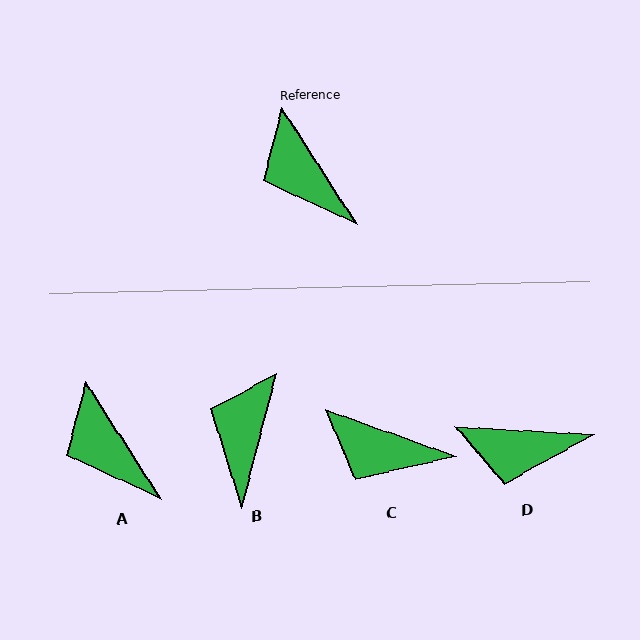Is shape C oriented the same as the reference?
No, it is off by about 37 degrees.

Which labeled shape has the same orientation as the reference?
A.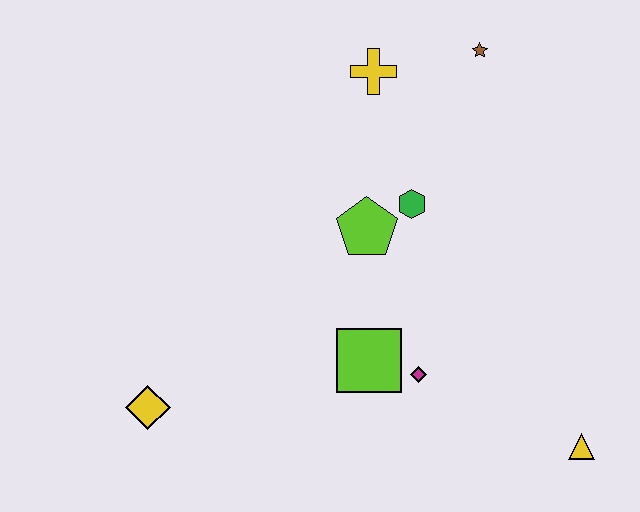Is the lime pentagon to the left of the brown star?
Yes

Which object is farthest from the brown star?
The yellow diamond is farthest from the brown star.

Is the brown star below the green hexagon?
No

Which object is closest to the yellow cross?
The brown star is closest to the yellow cross.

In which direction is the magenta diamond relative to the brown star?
The magenta diamond is below the brown star.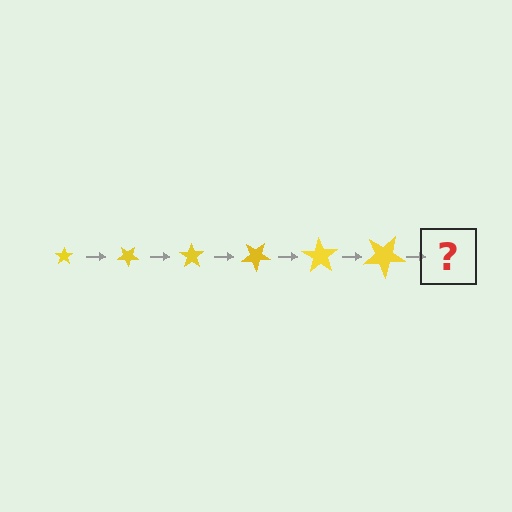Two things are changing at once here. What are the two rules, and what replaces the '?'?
The two rules are that the star grows larger each step and it rotates 35 degrees each step. The '?' should be a star, larger than the previous one and rotated 210 degrees from the start.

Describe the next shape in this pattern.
It should be a star, larger than the previous one and rotated 210 degrees from the start.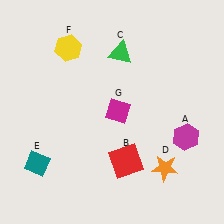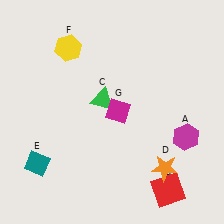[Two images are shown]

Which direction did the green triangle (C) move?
The green triangle (C) moved down.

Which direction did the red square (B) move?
The red square (B) moved right.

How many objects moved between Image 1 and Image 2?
2 objects moved between the two images.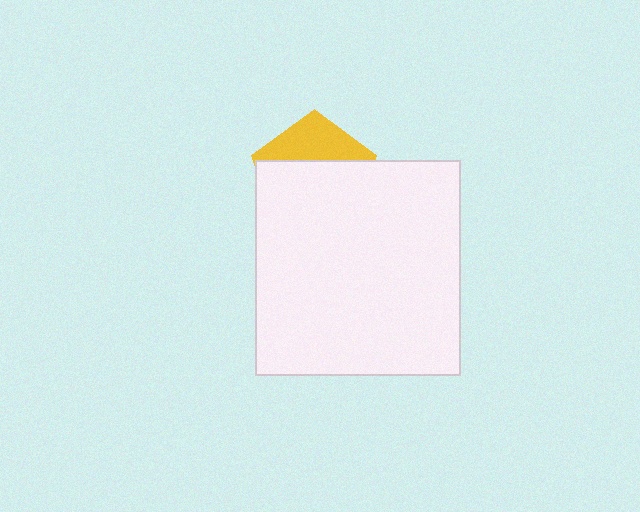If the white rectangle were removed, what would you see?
You would see the complete yellow pentagon.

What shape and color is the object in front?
The object in front is a white rectangle.